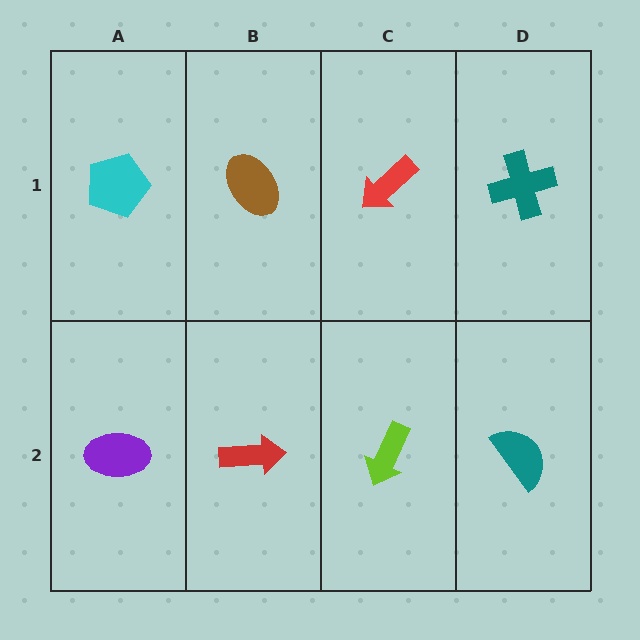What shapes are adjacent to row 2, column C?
A red arrow (row 1, column C), a red arrow (row 2, column B), a teal semicircle (row 2, column D).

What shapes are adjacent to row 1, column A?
A purple ellipse (row 2, column A), a brown ellipse (row 1, column B).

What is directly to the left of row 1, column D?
A red arrow.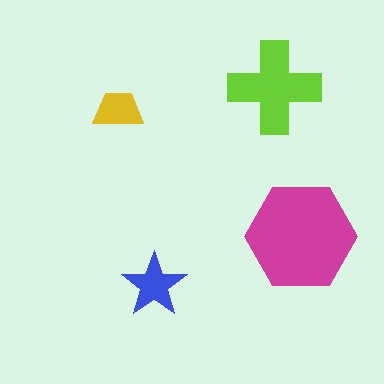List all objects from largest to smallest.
The magenta hexagon, the lime cross, the blue star, the yellow trapezoid.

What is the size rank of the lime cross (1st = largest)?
2nd.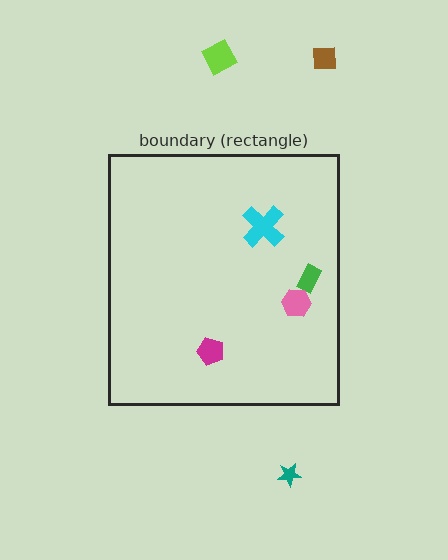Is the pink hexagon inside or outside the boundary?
Inside.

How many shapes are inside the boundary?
4 inside, 3 outside.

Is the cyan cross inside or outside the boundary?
Inside.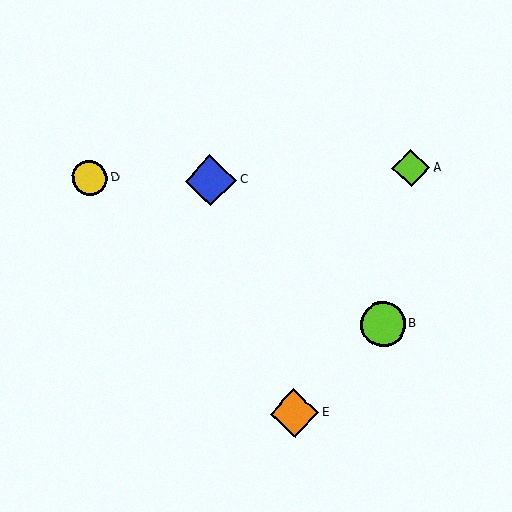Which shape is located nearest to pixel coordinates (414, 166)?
The lime diamond (labeled A) at (411, 168) is nearest to that location.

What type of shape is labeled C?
Shape C is a blue diamond.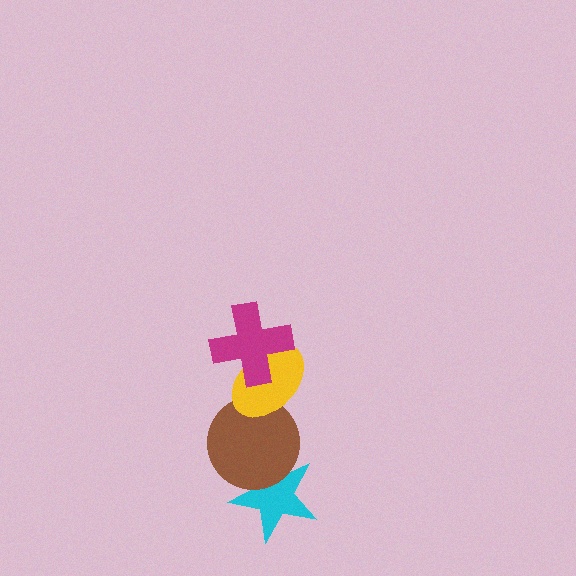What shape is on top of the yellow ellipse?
The magenta cross is on top of the yellow ellipse.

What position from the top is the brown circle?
The brown circle is 3rd from the top.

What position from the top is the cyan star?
The cyan star is 4th from the top.